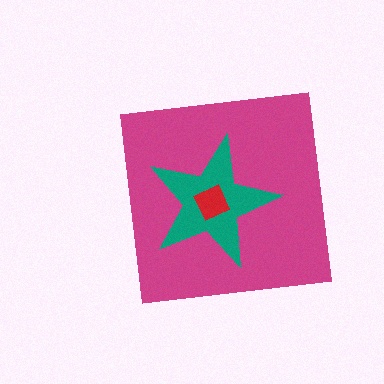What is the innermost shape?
The red square.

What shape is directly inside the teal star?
The red square.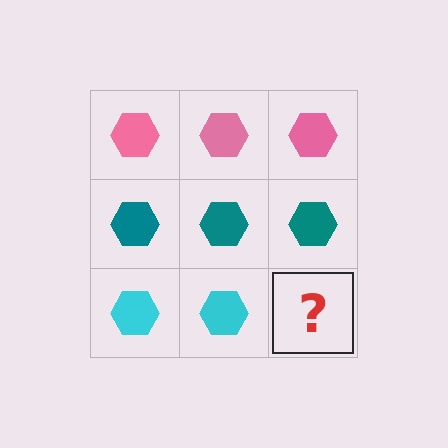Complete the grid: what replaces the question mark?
The question mark should be replaced with a cyan hexagon.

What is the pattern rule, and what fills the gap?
The rule is that each row has a consistent color. The gap should be filled with a cyan hexagon.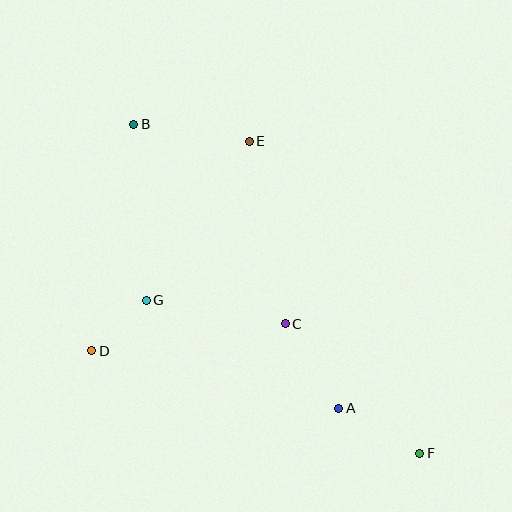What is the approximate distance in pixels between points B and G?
The distance between B and G is approximately 176 pixels.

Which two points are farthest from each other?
Points B and F are farthest from each other.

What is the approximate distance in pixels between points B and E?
The distance between B and E is approximately 117 pixels.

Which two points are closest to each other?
Points D and G are closest to each other.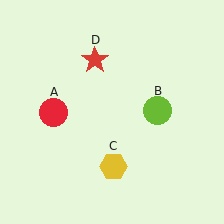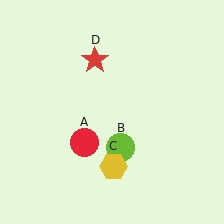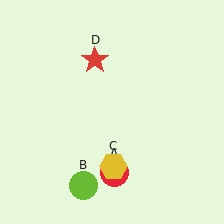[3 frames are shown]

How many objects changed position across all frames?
2 objects changed position: red circle (object A), lime circle (object B).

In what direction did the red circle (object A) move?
The red circle (object A) moved down and to the right.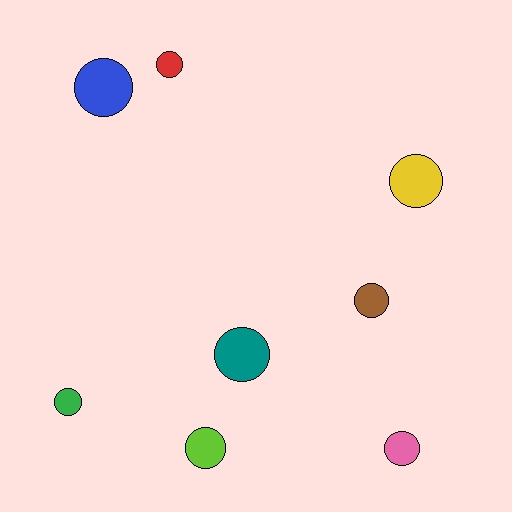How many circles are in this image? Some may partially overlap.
There are 8 circles.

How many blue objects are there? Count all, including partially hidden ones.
There is 1 blue object.